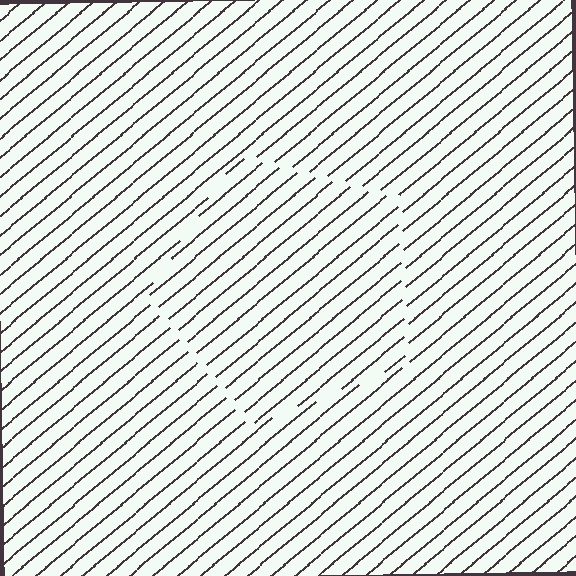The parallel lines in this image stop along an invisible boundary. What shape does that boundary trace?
An illusory pentagon. The interior of the shape contains the same grating, shifted by half a period — the contour is defined by the phase discontinuity where line-ends from the inner and outer gratings abut.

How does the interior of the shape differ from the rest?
The interior of the shape contains the same grating, shifted by half a period — the contour is defined by the phase discontinuity where line-ends from the inner and outer gratings abut.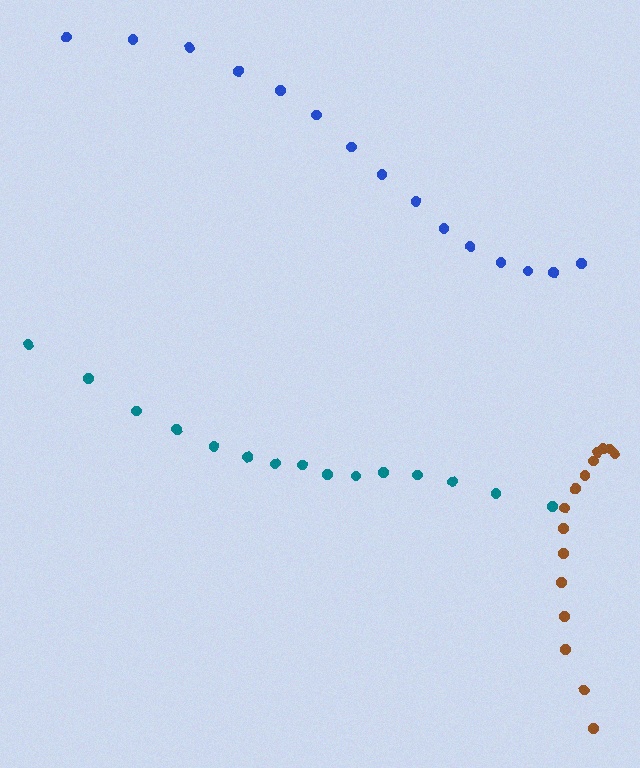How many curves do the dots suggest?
There are 3 distinct paths.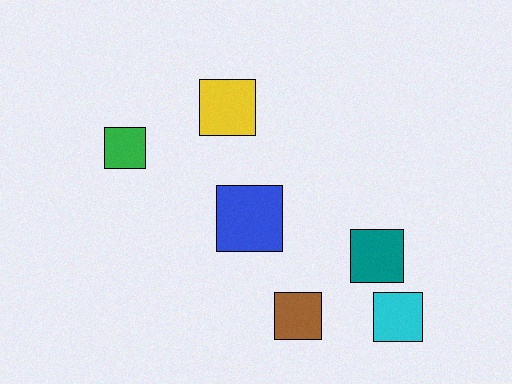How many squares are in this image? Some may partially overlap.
There are 6 squares.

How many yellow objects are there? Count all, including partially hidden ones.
There is 1 yellow object.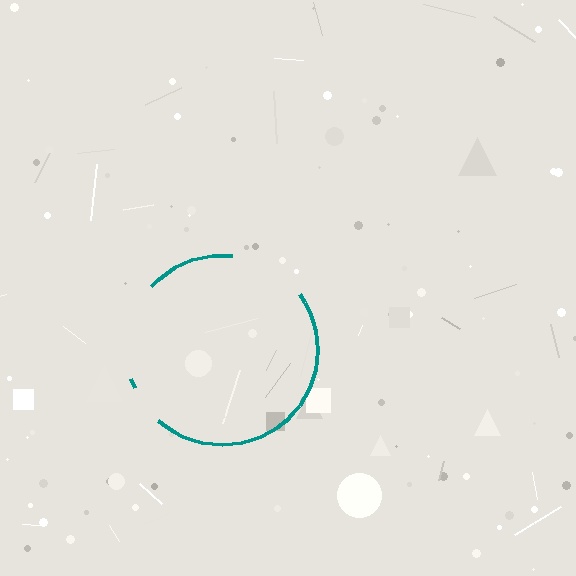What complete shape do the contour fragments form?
The contour fragments form a circle.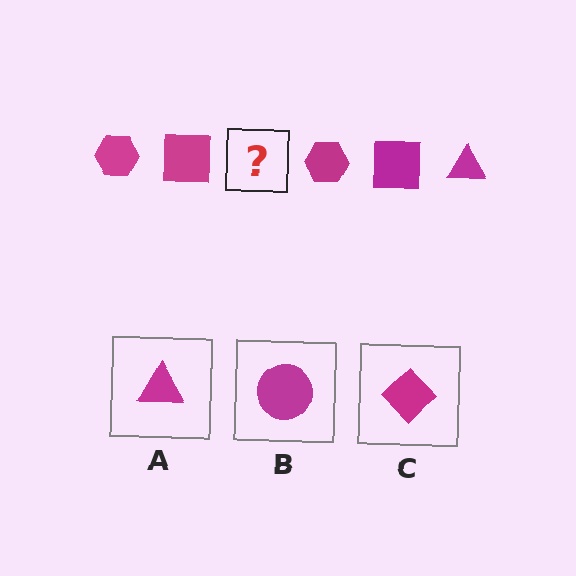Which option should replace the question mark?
Option A.